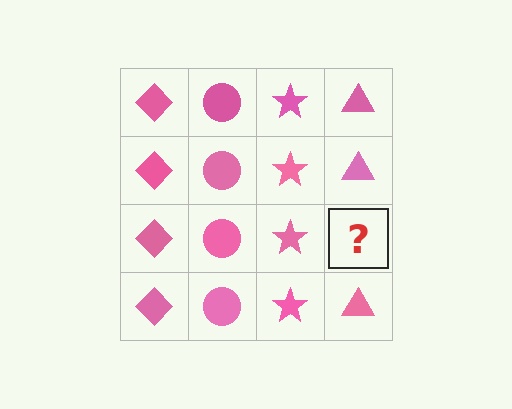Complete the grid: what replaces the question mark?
The question mark should be replaced with a pink triangle.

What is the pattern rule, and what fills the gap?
The rule is that each column has a consistent shape. The gap should be filled with a pink triangle.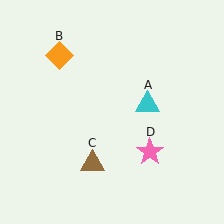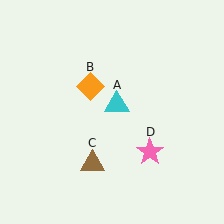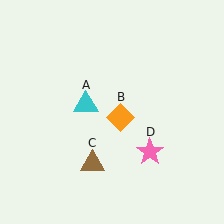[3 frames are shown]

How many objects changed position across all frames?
2 objects changed position: cyan triangle (object A), orange diamond (object B).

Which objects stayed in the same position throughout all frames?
Brown triangle (object C) and pink star (object D) remained stationary.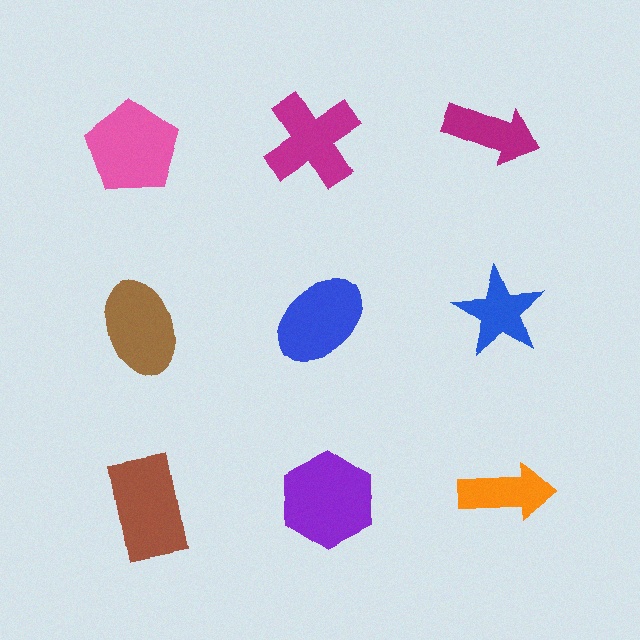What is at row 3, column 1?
A brown rectangle.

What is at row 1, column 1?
A pink pentagon.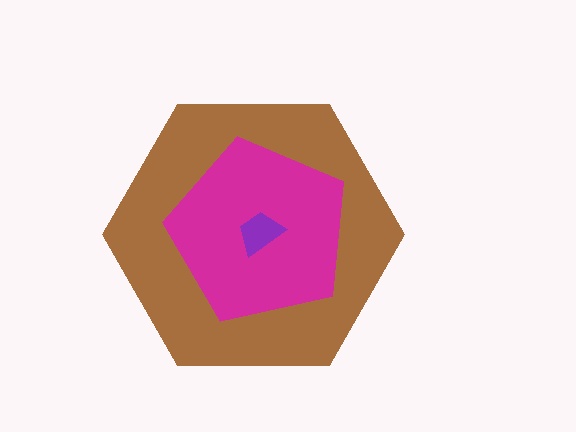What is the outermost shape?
The brown hexagon.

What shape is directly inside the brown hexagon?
The magenta pentagon.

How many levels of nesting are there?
3.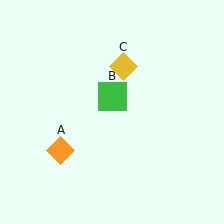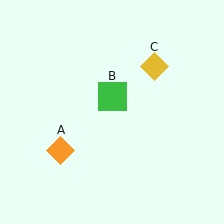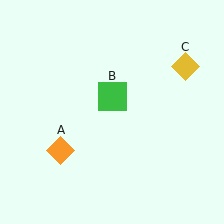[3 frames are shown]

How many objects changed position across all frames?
1 object changed position: yellow diamond (object C).